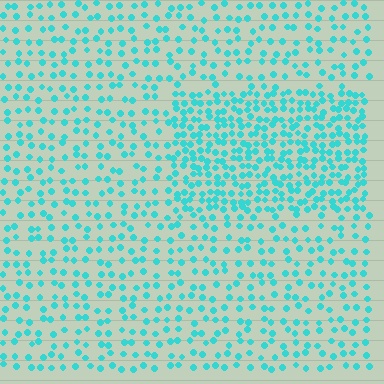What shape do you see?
I see a rectangle.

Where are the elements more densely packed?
The elements are more densely packed inside the rectangle boundary.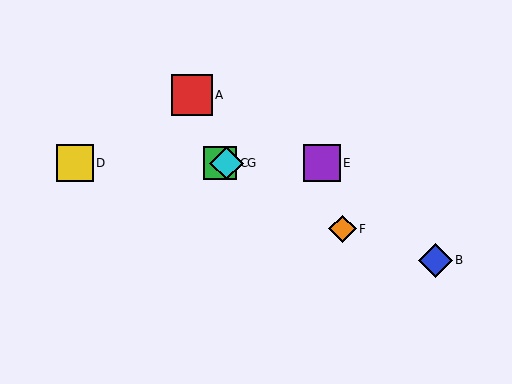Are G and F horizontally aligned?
No, G is at y≈163 and F is at y≈229.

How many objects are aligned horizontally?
4 objects (C, D, E, G) are aligned horizontally.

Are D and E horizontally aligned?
Yes, both are at y≈163.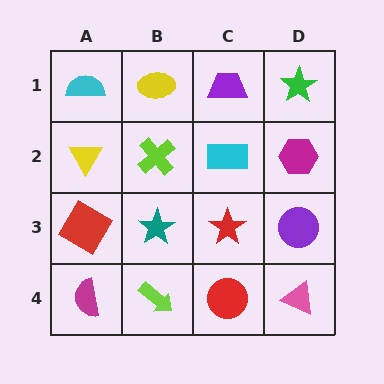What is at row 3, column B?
A teal star.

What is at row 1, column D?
A green star.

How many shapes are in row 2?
4 shapes.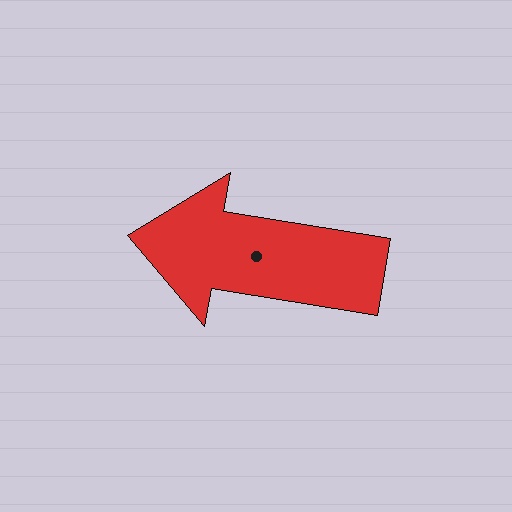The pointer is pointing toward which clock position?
Roughly 9 o'clock.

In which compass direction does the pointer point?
West.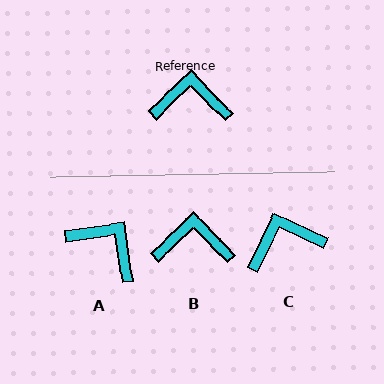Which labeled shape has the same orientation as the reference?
B.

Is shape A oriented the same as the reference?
No, it is off by about 35 degrees.